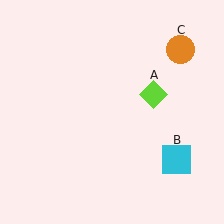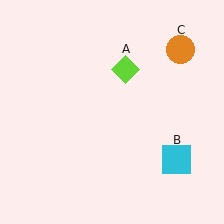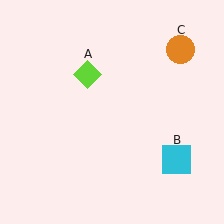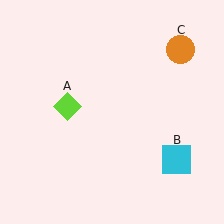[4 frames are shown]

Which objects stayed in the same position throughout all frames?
Cyan square (object B) and orange circle (object C) remained stationary.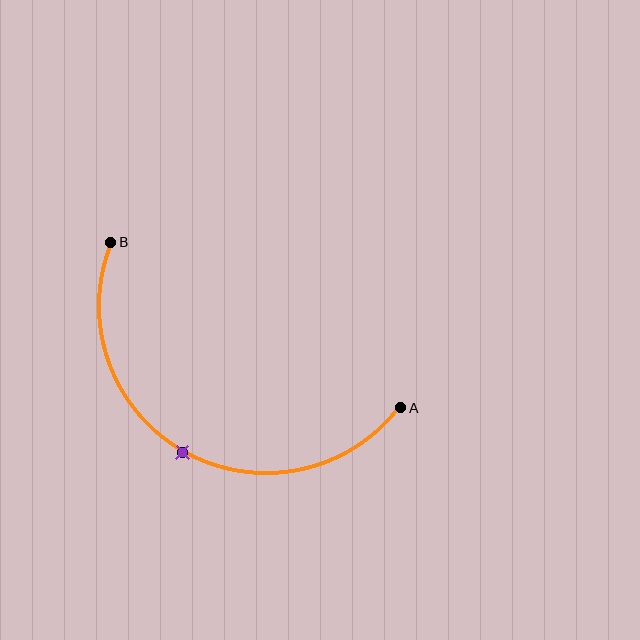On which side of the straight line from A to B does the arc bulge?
The arc bulges below the straight line connecting A and B.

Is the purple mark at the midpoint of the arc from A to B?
Yes. The purple mark lies on the arc at equal arc-length from both A and B — it is the arc midpoint.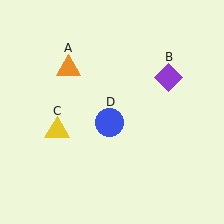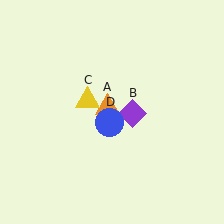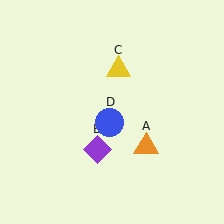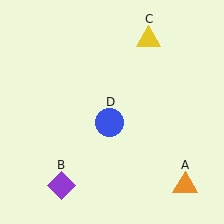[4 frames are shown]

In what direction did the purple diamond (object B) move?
The purple diamond (object B) moved down and to the left.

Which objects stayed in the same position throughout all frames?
Blue circle (object D) remained stationary.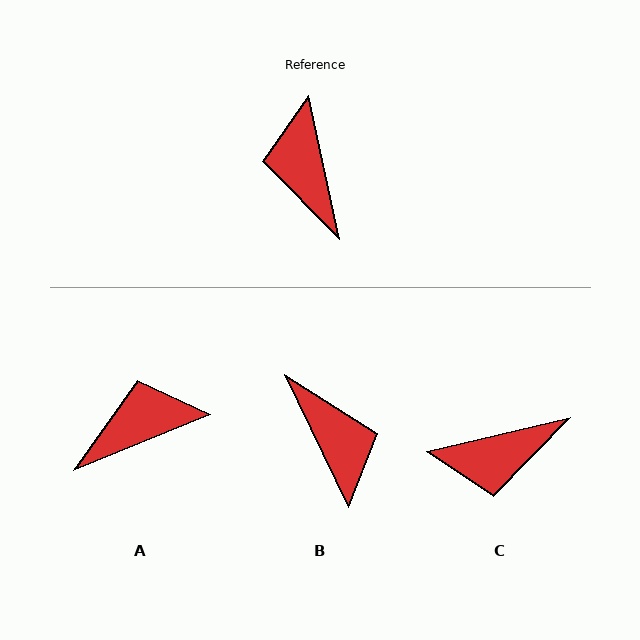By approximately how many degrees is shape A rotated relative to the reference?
Approximately 80 degrees clockwise.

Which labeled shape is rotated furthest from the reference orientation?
B, about 167 degrees away.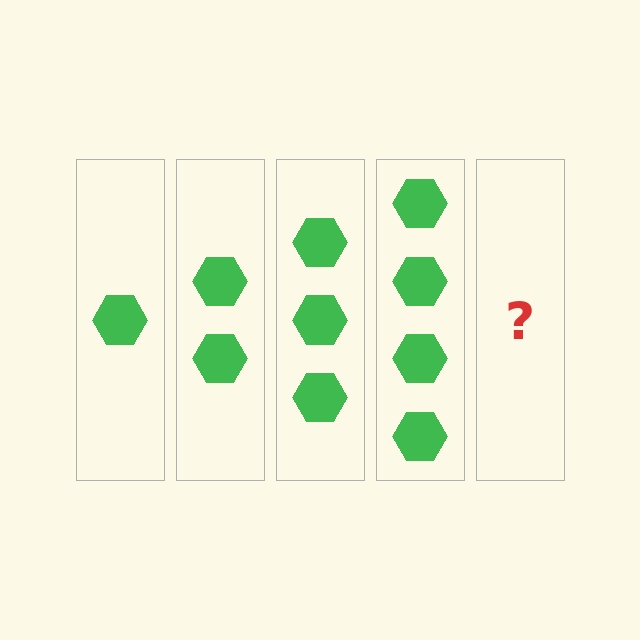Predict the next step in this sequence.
The next step is 5 hexagons.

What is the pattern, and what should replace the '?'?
The pattern is that each step adds one more hexagon. The '?' should be 5 hexagons.